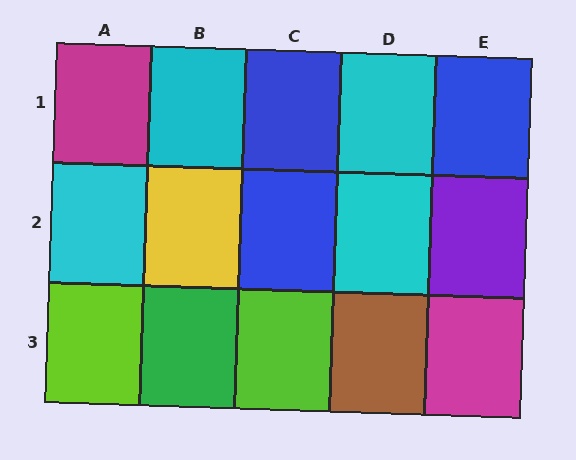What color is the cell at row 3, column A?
Lime.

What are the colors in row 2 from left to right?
Cyan, yellow, blue, cyan, purple.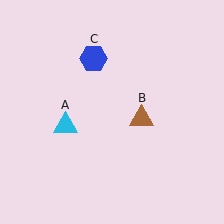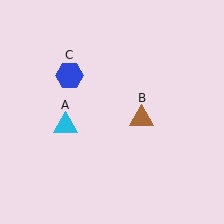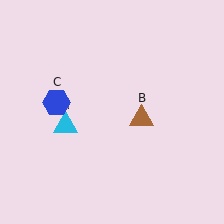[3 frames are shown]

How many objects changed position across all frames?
1 object changed position: blue hexagon (object C).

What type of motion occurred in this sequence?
The blue hexagon (object C) rotated counterclockwise around the center of the scene.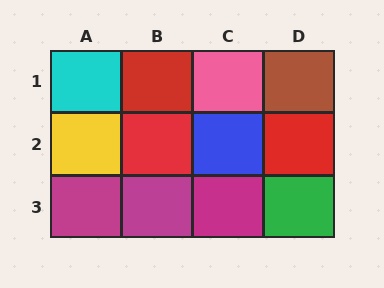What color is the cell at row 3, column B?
Magenta.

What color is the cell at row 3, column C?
Magenta.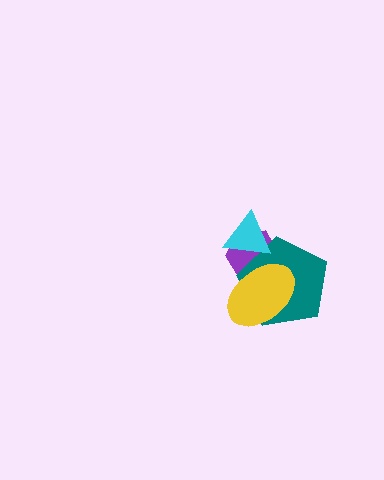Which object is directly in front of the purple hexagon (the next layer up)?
The teal pentagon is directly in front of the purple hexagon.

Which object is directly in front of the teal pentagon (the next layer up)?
The yellow ellipse is directly in front of the teal pentagon.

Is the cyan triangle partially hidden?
No, no other shape covers it.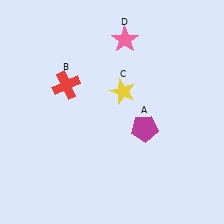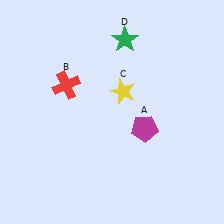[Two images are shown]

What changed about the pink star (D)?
In Image 1, D is pink. In Image 2, it changed to green.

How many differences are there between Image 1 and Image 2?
There is 1 difference between the two images.